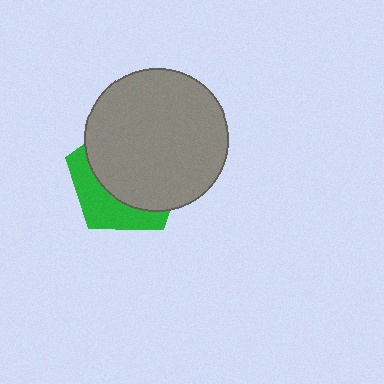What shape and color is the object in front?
The object in front is a gray circle.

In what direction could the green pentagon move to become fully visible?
The green pentagon could move toward the lower-left. That would shift it out from behind the gray circle entirely.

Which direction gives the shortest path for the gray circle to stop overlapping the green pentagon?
Moving toward the upper-right gives the shortest separation.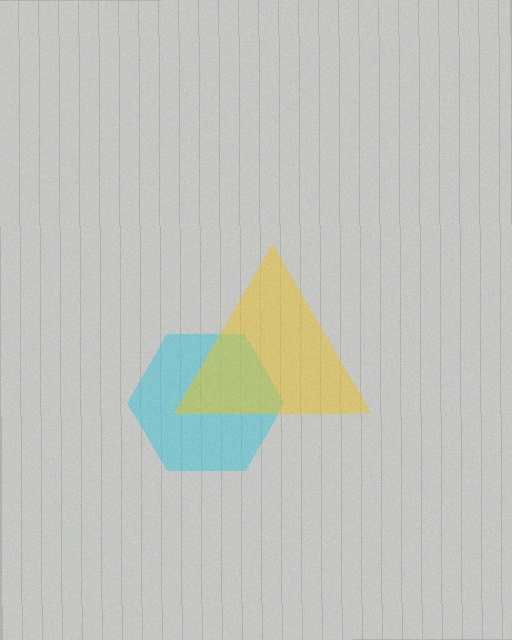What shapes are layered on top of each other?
The layered shapes are: a cyan hexagon, a yellow triangle.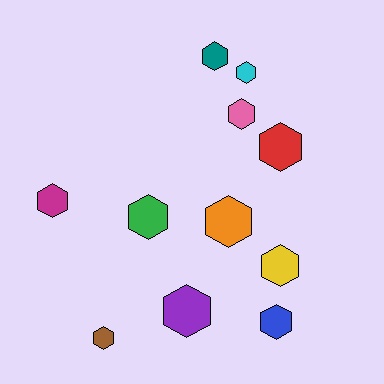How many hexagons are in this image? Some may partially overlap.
There are 11 hexagons.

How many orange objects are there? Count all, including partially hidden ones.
There is 1 orange object.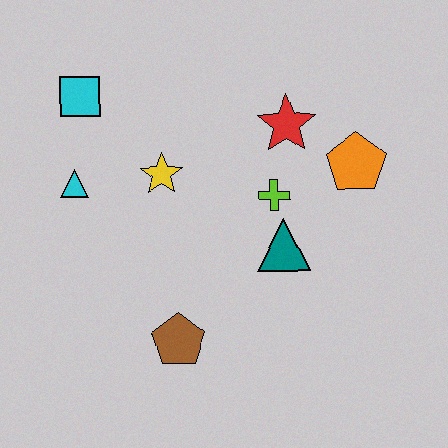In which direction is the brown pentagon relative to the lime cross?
The brown pentagon is below the lime cross.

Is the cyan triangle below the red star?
Yes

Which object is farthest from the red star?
The brown pentagon is farthest from the red star.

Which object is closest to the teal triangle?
The lime cross is closest to the teal triangle.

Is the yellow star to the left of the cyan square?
No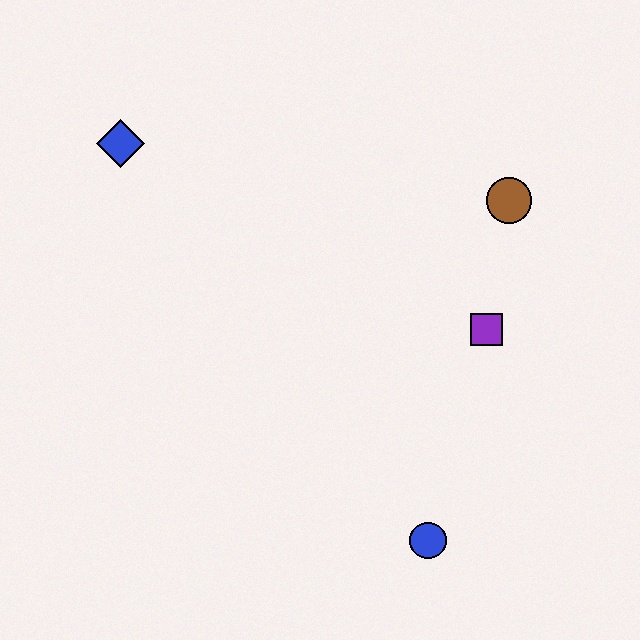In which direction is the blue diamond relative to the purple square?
The blue diamond is to the left of the purple square.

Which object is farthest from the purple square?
The blue diamond is farthest from the purple square.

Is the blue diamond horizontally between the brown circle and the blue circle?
No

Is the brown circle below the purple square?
No